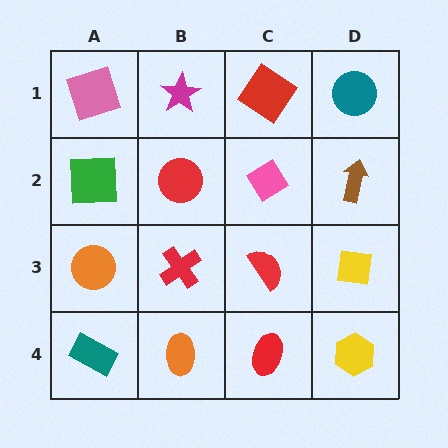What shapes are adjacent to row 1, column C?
A pink diamond (row 2, column C), a magenta star (row 1, column B), a teal circle (row 1, column D).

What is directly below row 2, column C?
A red semicircle.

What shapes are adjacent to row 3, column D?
A brown arrow (row 2, column D), a yellow hexagon (row 4, column D), a red semicircle (row 3, column C).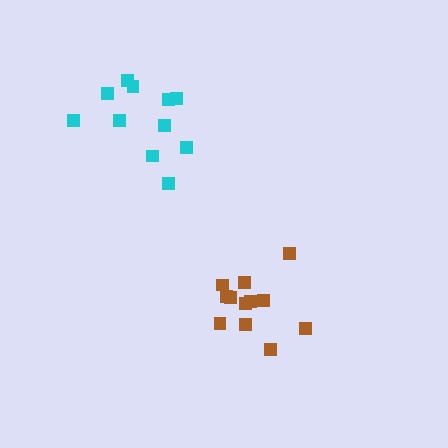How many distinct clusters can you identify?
There are 2 distinct clusters.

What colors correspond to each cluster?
The clusters are colored: cyan, brown.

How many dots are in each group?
Group 1: 11 dots, Group 2: 12 dots (23 total).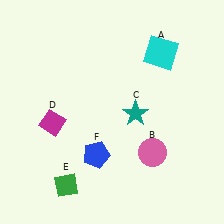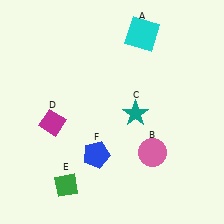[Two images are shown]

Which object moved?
The cyan square (A) moved left.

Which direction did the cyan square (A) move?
The cyan square (A) moved left.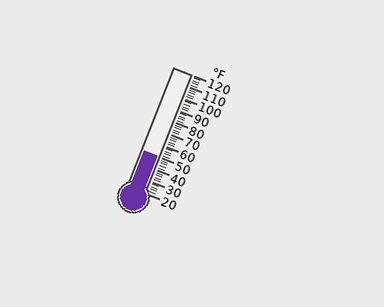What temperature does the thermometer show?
The thermometer shows approximately 50°F.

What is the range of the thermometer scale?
The thermometer scale ranges from 20°F to 120°F.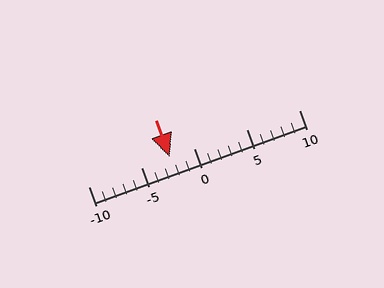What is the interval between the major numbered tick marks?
The major tick marks are spaced 5 units apart.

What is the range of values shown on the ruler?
The ruler shows values from -10 to 10.